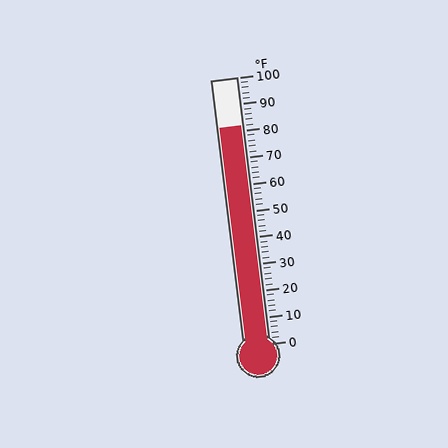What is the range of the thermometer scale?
The thermometer scale ranges from 0°F to 100°F.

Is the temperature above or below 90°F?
The temperature is below 90°F.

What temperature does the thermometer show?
The thermometer shows approximately 82°F.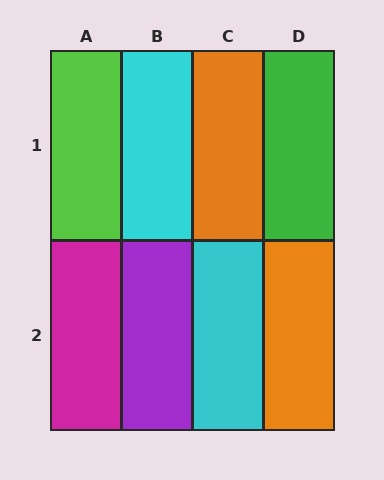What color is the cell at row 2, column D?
Orange.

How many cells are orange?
2 cells are orange.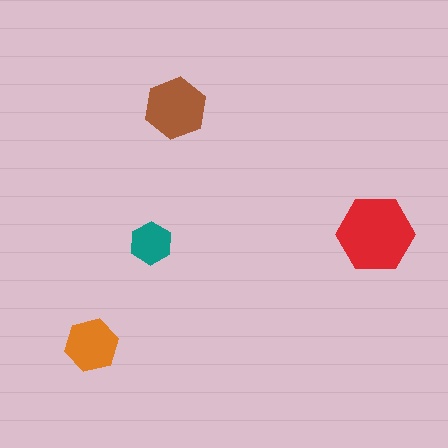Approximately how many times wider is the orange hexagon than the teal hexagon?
About 1.5 times wider.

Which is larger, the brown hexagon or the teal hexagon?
The brown one.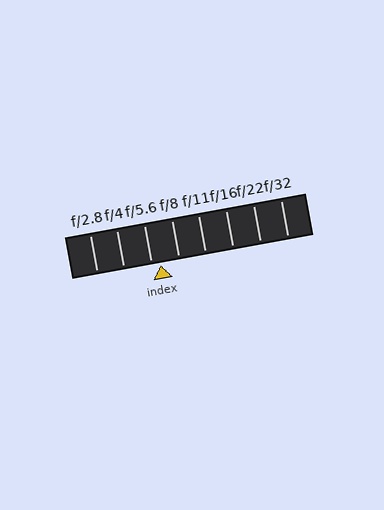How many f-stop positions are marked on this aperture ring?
There are 8 f-stop positions marked.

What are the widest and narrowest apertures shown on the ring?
The widest aperture shown is f/2.8 and the narrowest is f/32.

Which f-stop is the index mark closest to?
The index mark is closest to f/5.6.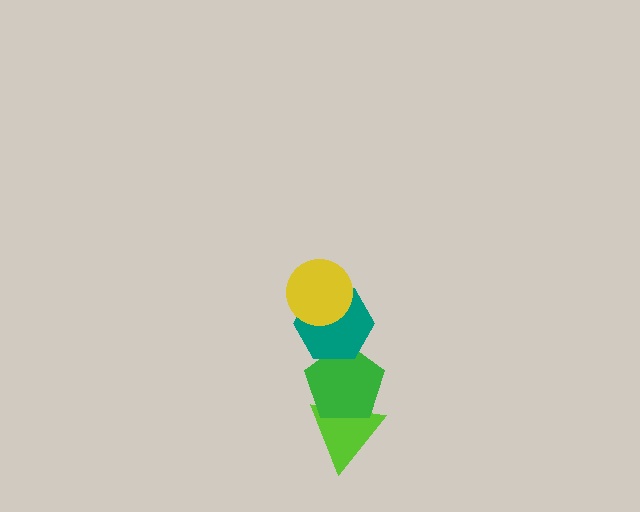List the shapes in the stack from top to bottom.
From top to bottom: the yellow circle, the teal hexagon, the green pentagon, the lime triangle.